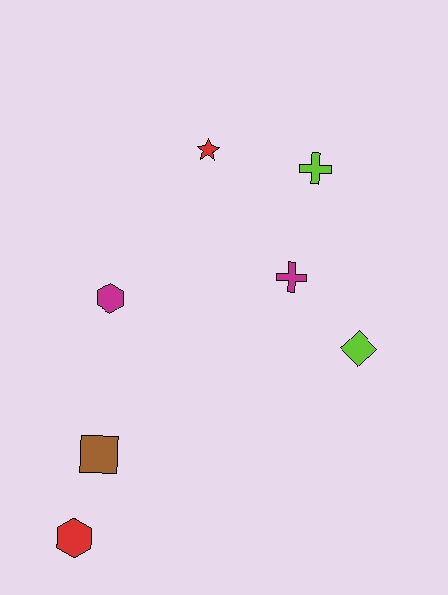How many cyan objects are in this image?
There are no cyan objects.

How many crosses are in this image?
There are 2 crosses.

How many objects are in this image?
There are 7 objects.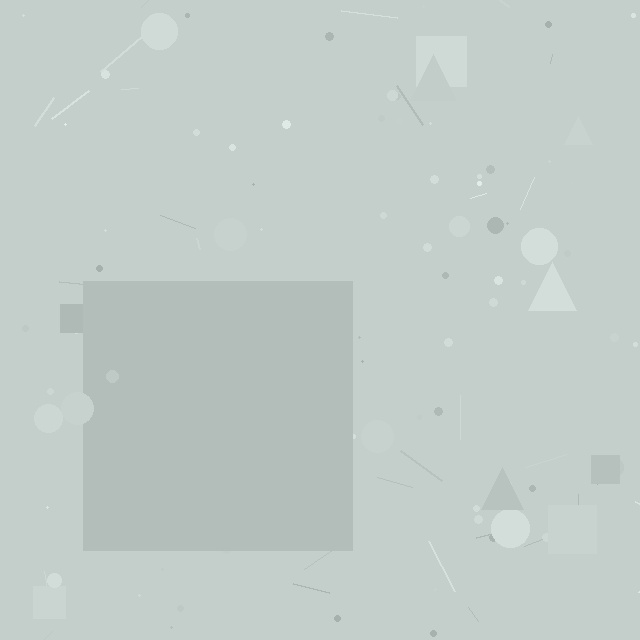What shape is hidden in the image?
A square is hidden in the image.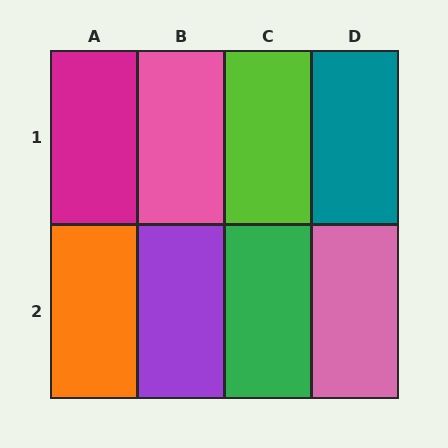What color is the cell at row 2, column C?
Green.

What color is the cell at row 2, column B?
Purple.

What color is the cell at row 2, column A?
Orange.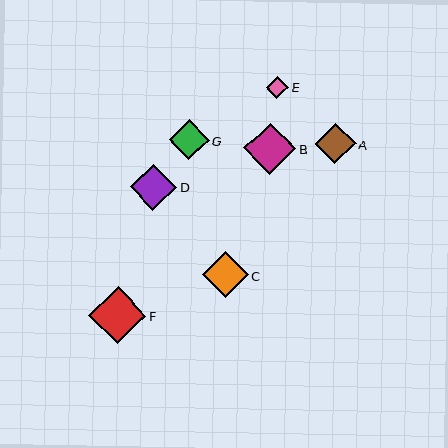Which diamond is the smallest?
Diamond E is the smallest with a size of approximately 22 pixels.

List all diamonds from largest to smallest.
From largest to smallest: F, B, C, D, A, G, E.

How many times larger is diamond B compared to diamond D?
Diamond B is approximately 1.1 times the size of diamond D.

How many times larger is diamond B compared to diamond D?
Diamond B is approximately 1.1 times the size of diamond D.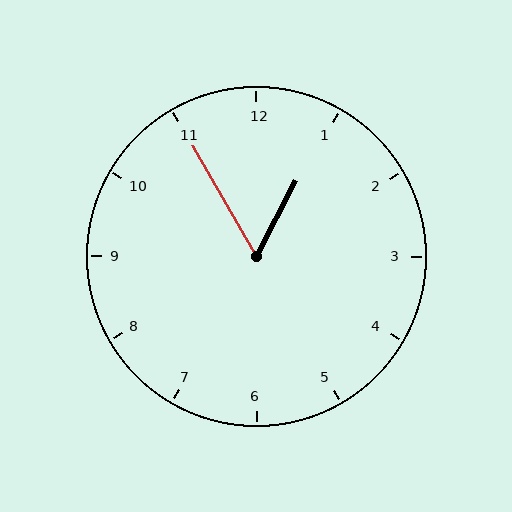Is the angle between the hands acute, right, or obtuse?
It is acute.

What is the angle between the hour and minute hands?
Approximately 58 degrees.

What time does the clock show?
12:55.